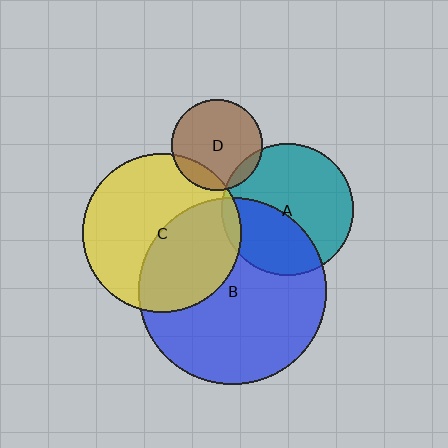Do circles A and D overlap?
Yes.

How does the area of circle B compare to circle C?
Approximately 1.4 times.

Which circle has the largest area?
Circle B (blue).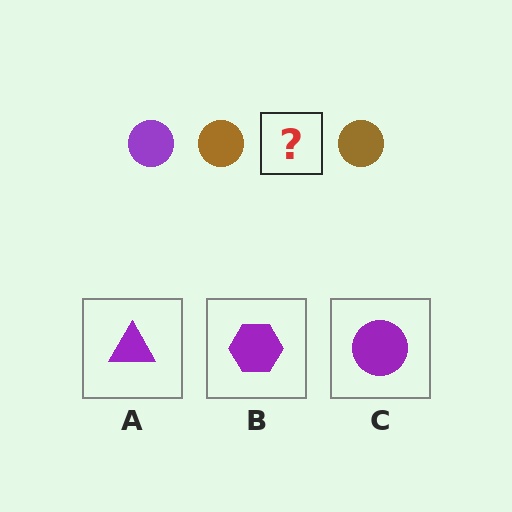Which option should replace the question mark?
Option C.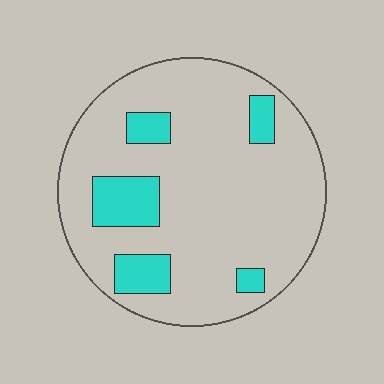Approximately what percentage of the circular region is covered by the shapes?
Approximately 15%.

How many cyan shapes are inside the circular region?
5.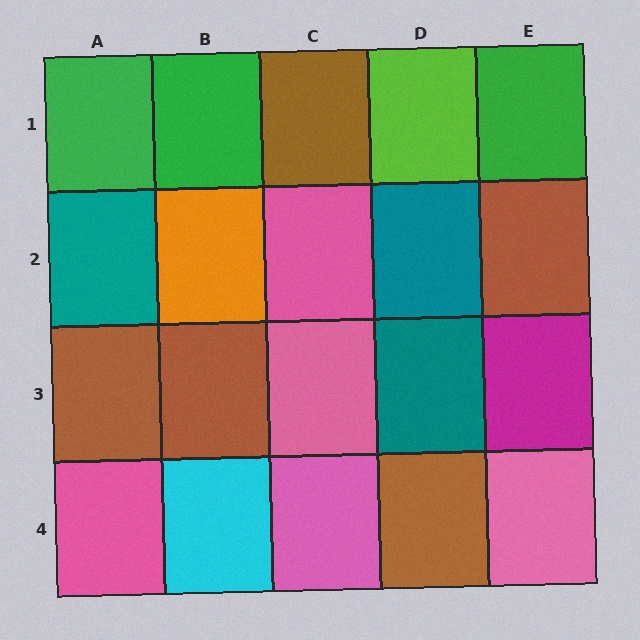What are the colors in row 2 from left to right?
Teal, orange, pink, teal, brown.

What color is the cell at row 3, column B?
Brown.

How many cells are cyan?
1 cell is cyan.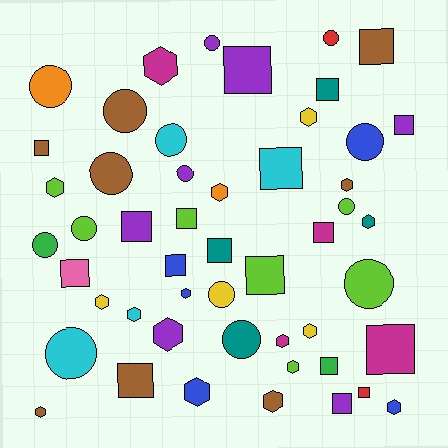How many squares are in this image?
There are 18 squares.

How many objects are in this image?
There are 50 objects.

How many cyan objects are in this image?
There are 4 cyan objects.